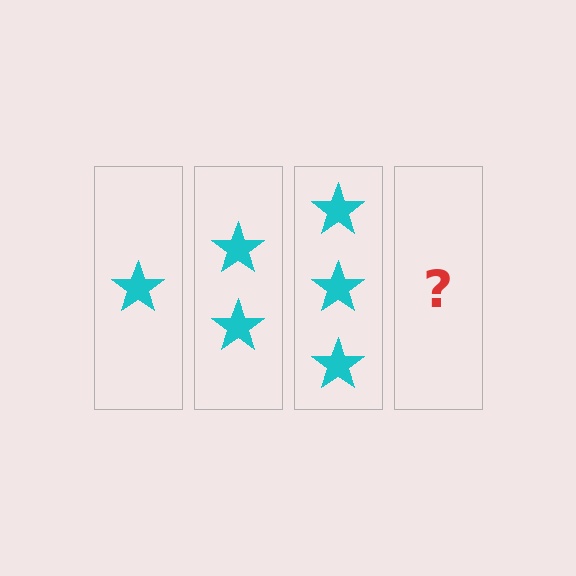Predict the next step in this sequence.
The next step is 4 stars.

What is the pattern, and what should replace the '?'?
The pattern is that each step adds one more star. The '?' should be 4 stars.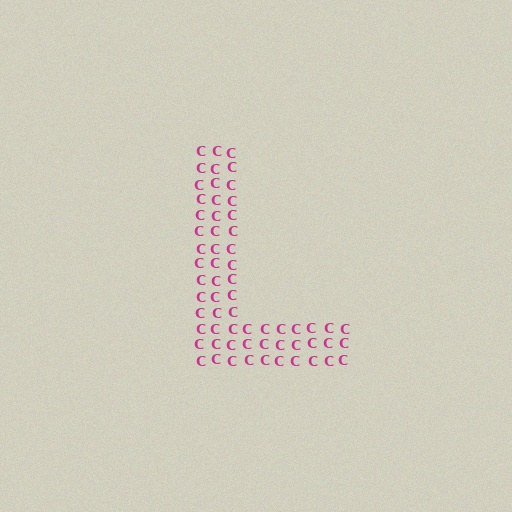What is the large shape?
The large shape is the letter L.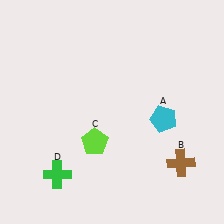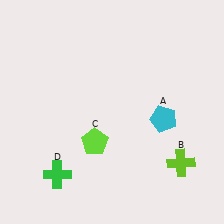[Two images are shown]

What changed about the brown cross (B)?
In Image 1, B is brown. In Image 2, it changed to lime.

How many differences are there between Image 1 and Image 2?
There is 1 difference between the two images.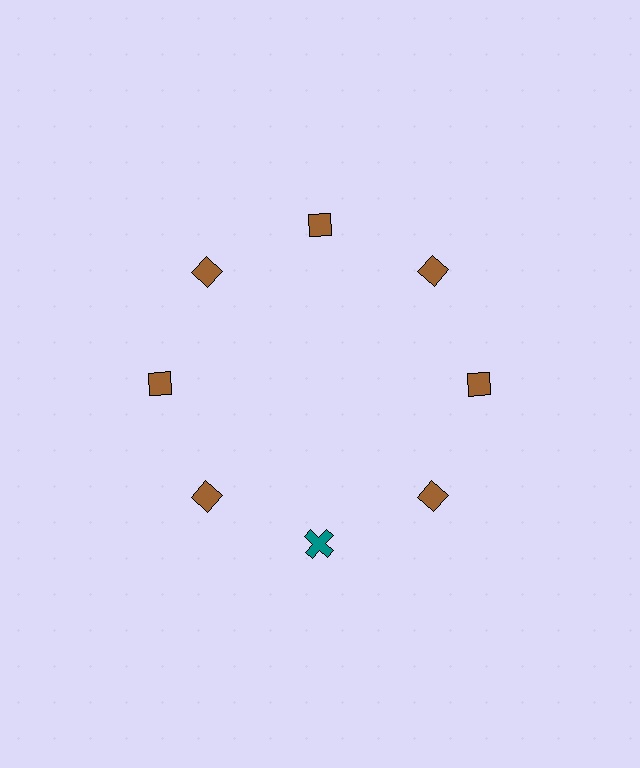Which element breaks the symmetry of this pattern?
The teal cross at roughly the 6 o'clock position breaks the symmetry. All other shapes are brown diamonds.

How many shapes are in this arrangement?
There are 8 shapes arranged in a ring pattern.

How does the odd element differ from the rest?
It differs in both color (teal instead of brown) and shape (cross instead of diamond).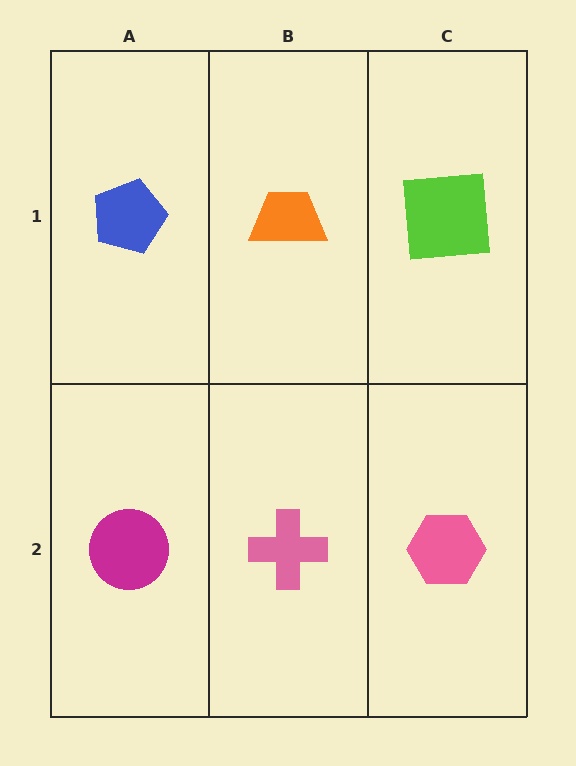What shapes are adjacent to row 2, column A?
A blue pentagon (row 1, column A), a pink cross (row 2, column B).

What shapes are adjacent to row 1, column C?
A pink hexagon (row 2, column C), an orange trapezoid (row 1, column B).